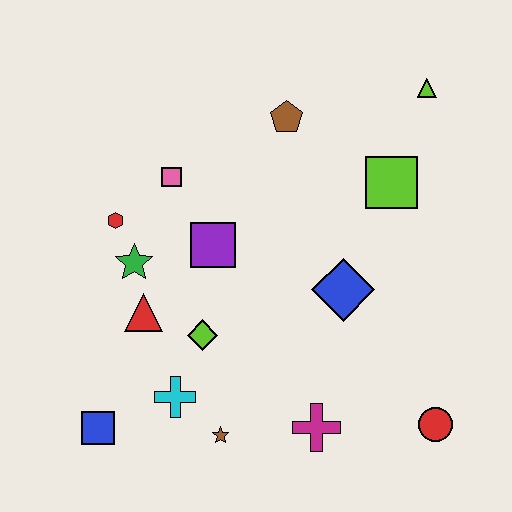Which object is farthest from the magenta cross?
The lime triangle is farthest from the magenta cross.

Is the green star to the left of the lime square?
Yes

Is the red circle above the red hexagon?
No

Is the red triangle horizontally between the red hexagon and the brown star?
Yes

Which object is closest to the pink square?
The red hexagon is closest to the pink square.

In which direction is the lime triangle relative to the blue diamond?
The lime triangle is above the blue diamond.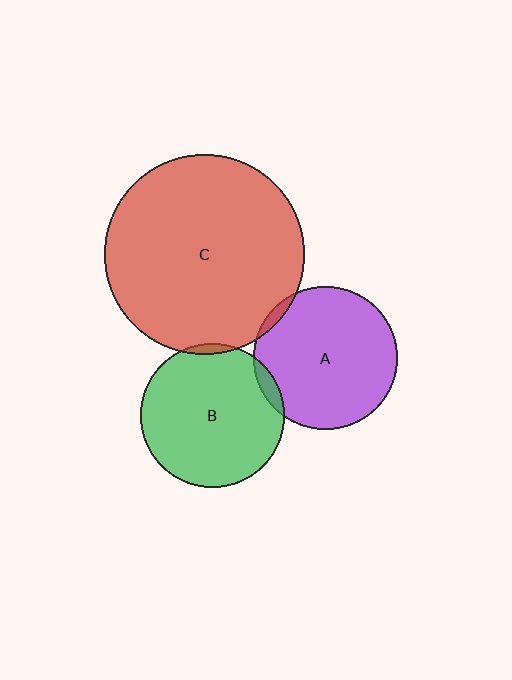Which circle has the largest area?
Circle C (red).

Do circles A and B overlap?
Yes.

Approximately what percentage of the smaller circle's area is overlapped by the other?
Approximately 5%.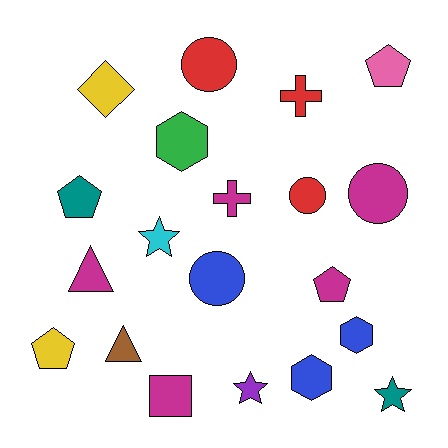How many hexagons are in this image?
There are 3 hexagons.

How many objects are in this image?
There are 20 objects.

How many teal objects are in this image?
There are 2 teal objects.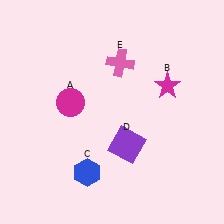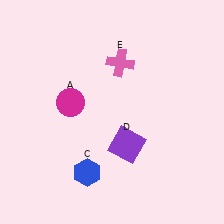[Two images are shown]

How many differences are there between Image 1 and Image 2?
There is 1 difference between the two images.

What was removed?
The magenta star (B) was removed in Image 2.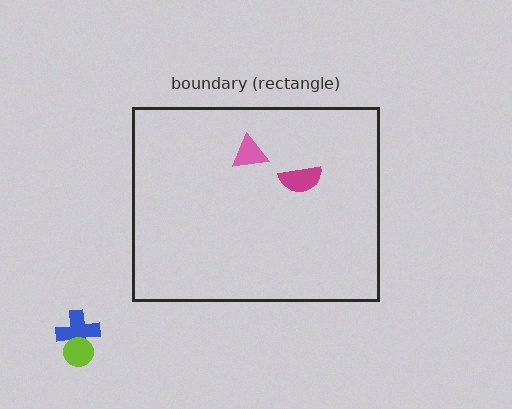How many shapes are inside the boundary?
2 inside, 2 outside.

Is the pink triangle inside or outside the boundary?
Inside.